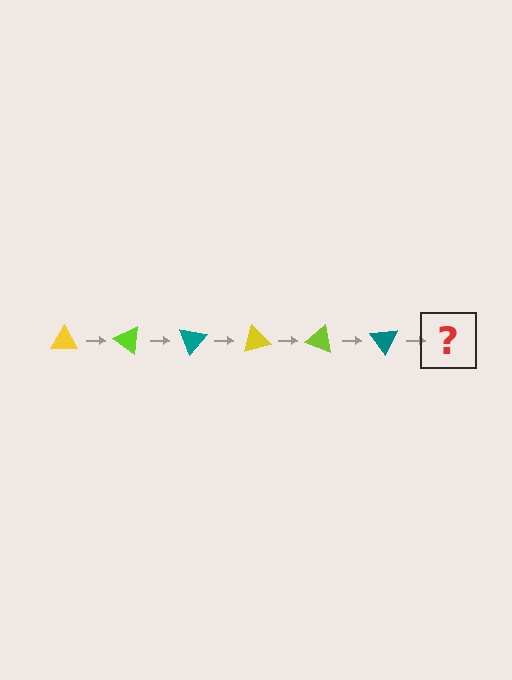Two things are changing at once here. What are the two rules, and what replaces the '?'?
The two rules are that it rotates 35 degrees each step and the color cycles through yellow, lime, and teal. The '?' should be a yellow triangle, rotated 210 degrees from the start.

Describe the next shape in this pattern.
It should be a yellow triangle, rotated 210 degrees from the start.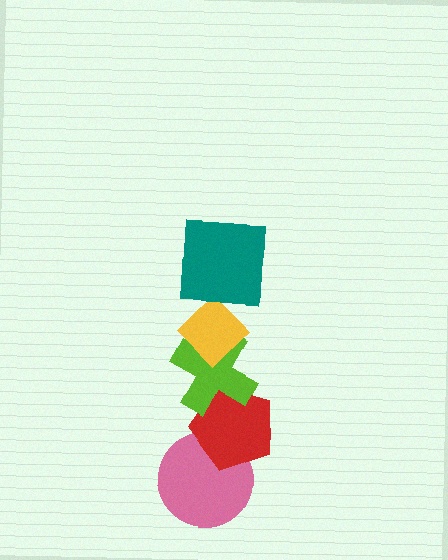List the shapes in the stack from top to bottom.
From top to bottom: the teal square, the yellow diamond, the lime cross, the red pentagon, the pink circle.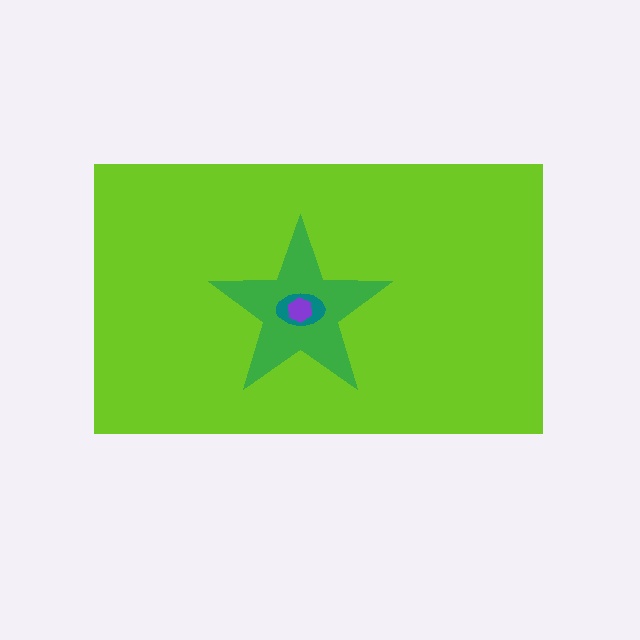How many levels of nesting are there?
4.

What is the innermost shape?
The purple hexagon.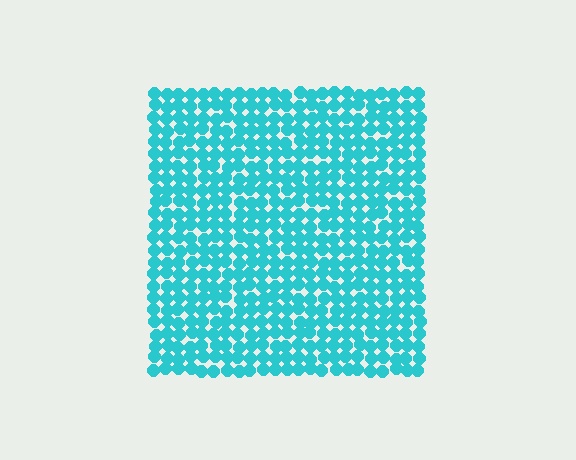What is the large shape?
The large shape is a square.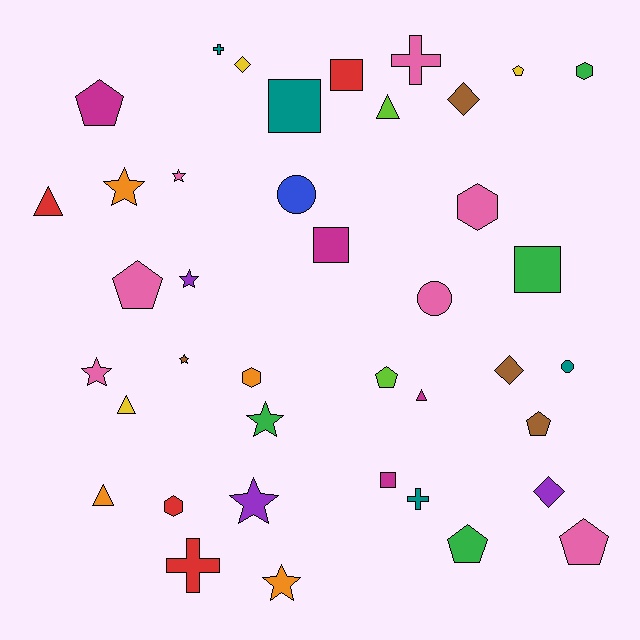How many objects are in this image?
There are 40 objects.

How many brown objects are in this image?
There are 4 brown objects.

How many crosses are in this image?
There are 4 crosses.